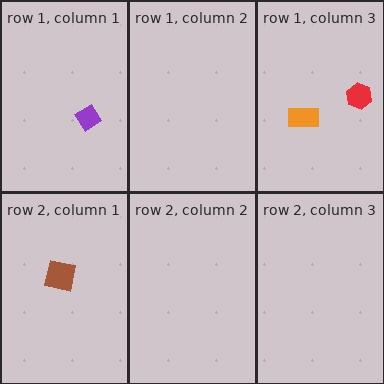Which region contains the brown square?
The row 2, column 1 region.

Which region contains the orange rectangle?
The row 1, column 3 region.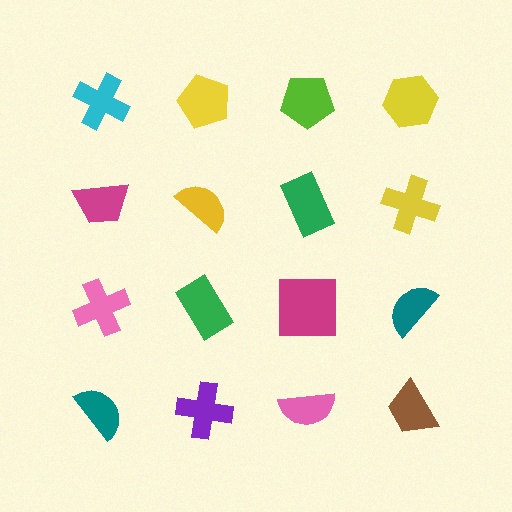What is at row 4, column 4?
A brown trapezoid.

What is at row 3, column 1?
A pink cross.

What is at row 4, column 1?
A teal semicircle.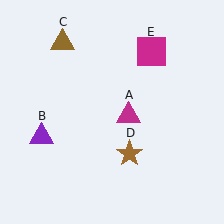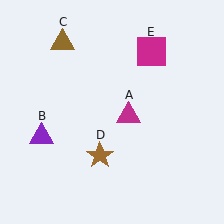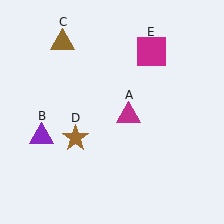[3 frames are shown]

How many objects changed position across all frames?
1 object changed position: brown star (object D).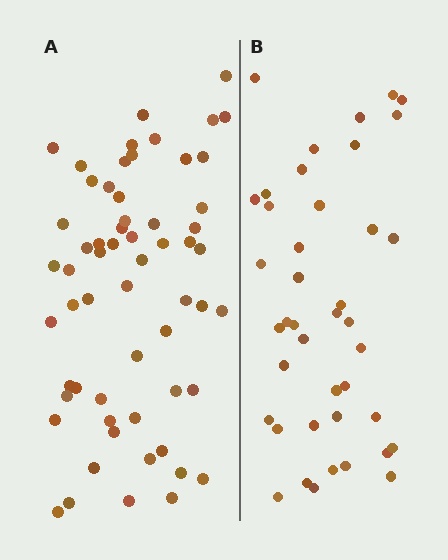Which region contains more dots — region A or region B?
Region A (the left region) has more dots.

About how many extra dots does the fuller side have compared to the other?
Region A has approximately 20 more dots than region B.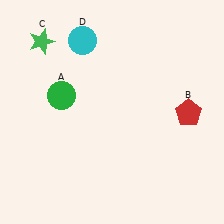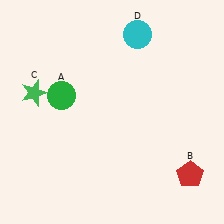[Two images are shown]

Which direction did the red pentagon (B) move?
The red pentagon (B) moved down.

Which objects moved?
The objects that moved are: the red pentagon (B), the green star (C), the cyan circle (D).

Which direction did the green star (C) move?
The green star (C) moved down.